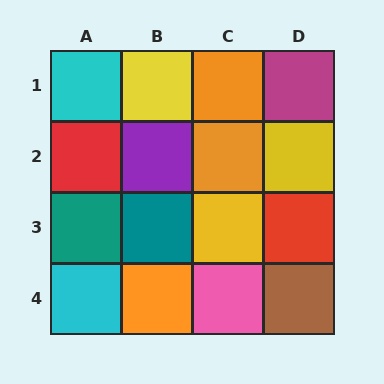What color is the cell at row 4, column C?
Pink.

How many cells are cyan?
2 cells are cyan.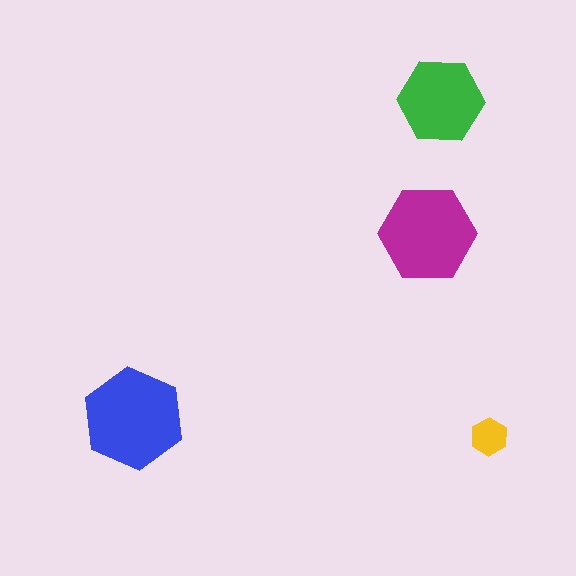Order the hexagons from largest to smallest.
the blue one, the magenta one, the green one, the yellow one.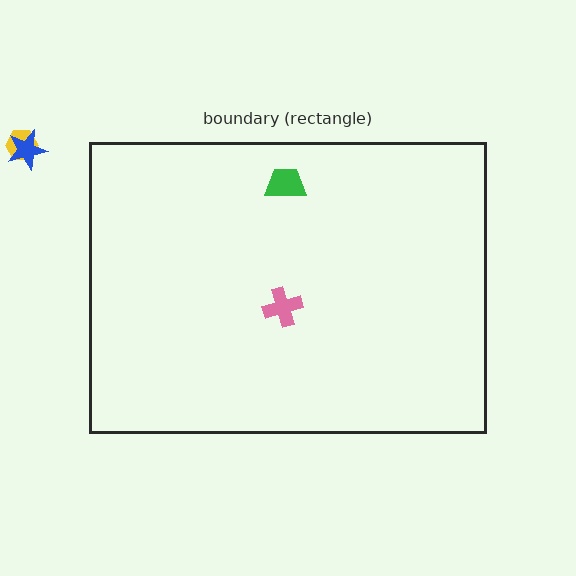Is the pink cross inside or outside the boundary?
Inside.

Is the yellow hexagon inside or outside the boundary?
Outside.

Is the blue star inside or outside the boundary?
Outside.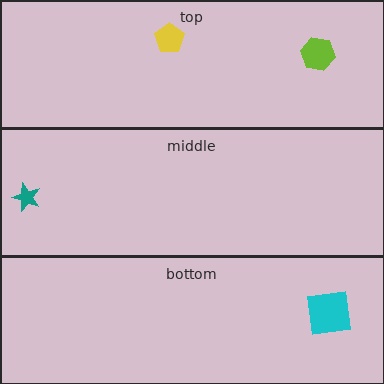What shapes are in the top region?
The lime hexagon, the yellow pentagon.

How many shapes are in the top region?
2.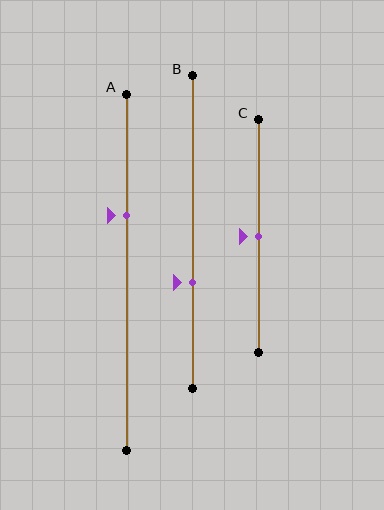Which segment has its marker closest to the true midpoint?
Segment C has its marker closest to the true midpoint.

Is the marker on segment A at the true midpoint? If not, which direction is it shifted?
No, the marker on segment A is shifted upward by about 16% of the segment length.